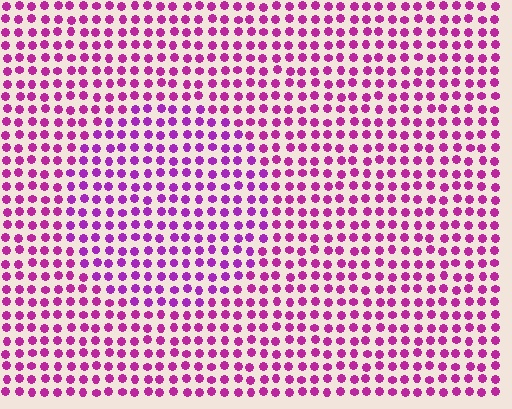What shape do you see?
I see a circle.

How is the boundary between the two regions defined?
The boundary is defined purely by a slight shift in hue (about 20 degrees). Spacing, size, and orientation are identical on both sides.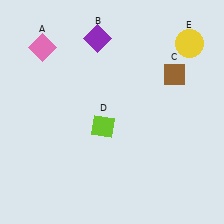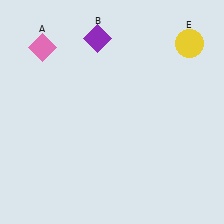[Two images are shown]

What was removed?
The lime diamond (D), the brown diamond (C) were removed in Image 2.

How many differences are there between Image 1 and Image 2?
There are 2 differences between the two images.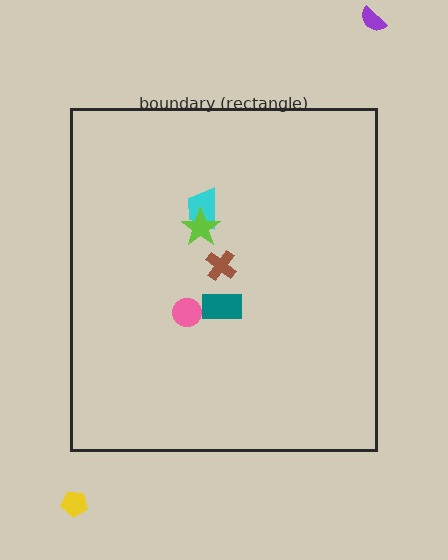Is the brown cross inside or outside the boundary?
Inside.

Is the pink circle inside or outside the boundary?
Inside.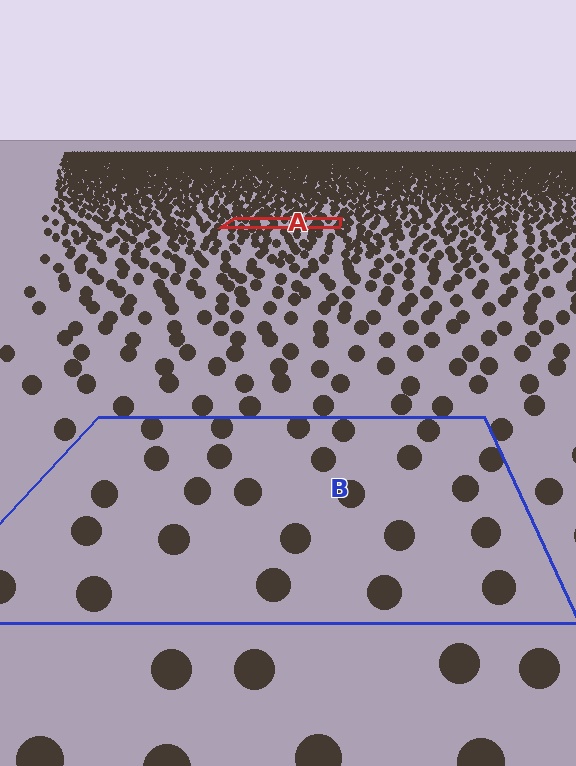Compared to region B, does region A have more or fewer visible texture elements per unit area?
Region A has more texture elements per unit area — they are packed more densely because it is farther away.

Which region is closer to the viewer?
Region B is closer. The texture elements there are larger and more spread out.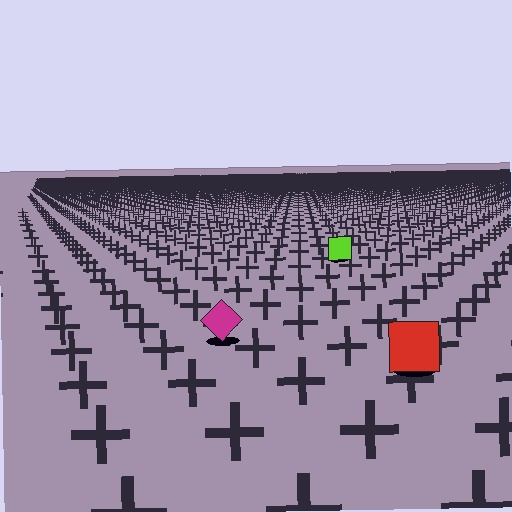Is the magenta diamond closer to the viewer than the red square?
No. The red square is closer — you can tell from the texture gradient: the ground texture is coarser near it.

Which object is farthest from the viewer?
The lime square is farthest from the viewer. It appears smaller and the ground texture around it is denser.